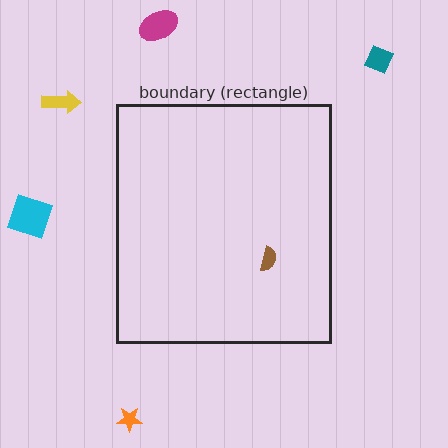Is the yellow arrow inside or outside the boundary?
Outside.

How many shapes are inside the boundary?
1 inside, 5 outside.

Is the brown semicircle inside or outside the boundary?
Inside.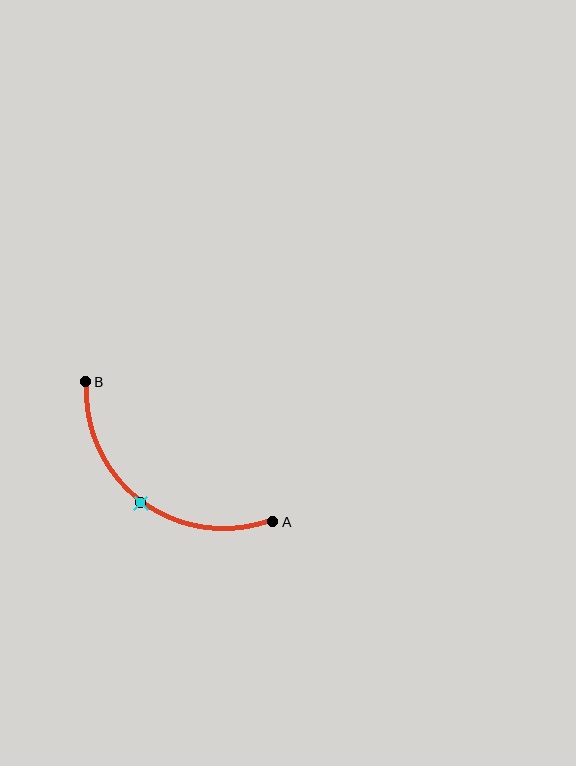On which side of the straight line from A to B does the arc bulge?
The arc bulges below and to the left of the straight line connecting A and B.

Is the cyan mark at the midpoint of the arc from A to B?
Yes. The cyan mark lies on the arc at equal arc-length from both A and B — it is the arc midpoint.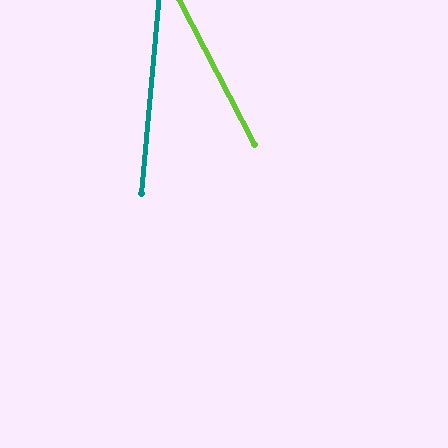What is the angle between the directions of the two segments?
Approximately 32 degrees.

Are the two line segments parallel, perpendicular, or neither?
Neither parallel nor perpendicular — they differ by about 32°.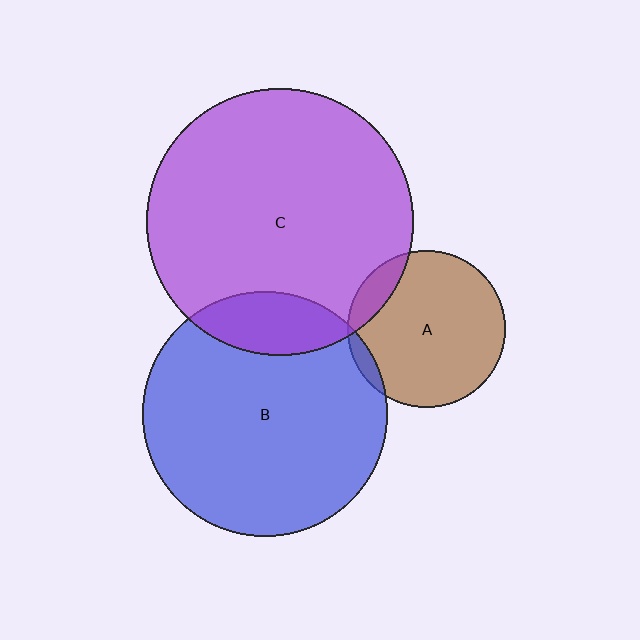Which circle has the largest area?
Circle C (purple).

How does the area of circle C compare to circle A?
Approximately 2.9 times.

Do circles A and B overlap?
Yes.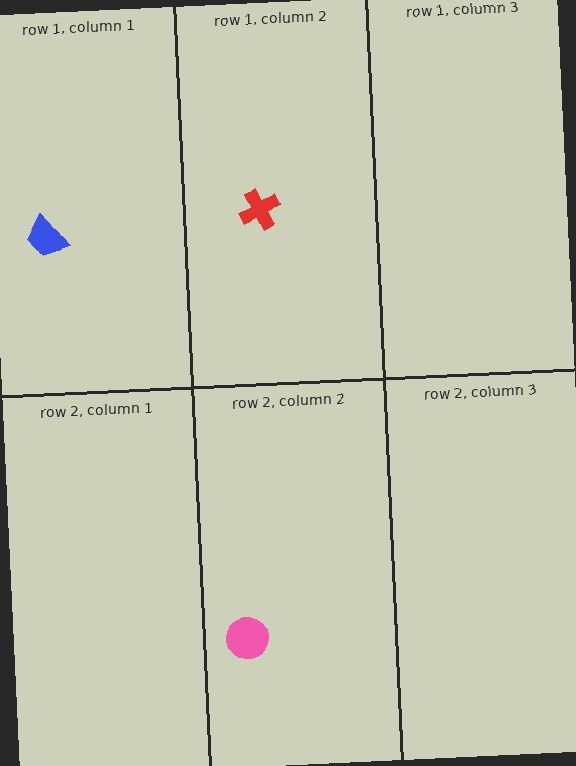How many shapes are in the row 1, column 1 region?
1.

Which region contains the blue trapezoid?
The row 1, column 1 region.